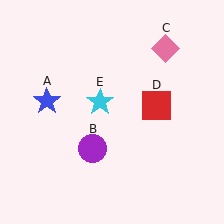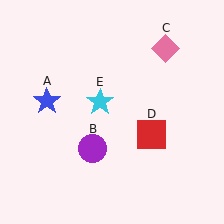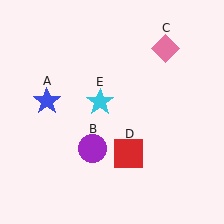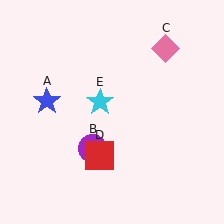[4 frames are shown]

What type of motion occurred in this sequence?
The red square (object D) rotated clockwise around the center of the scene.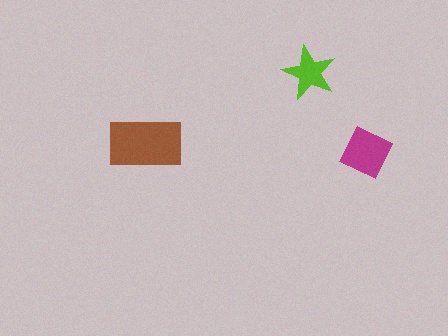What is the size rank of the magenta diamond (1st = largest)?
2nd.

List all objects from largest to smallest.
The brown rectangle, the magenta diamond, the lime star.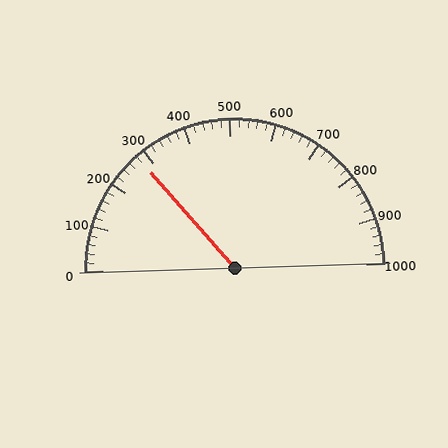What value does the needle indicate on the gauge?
The needle indicates approximately 280.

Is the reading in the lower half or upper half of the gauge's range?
The reading is in the lower half of the range (0 to 1000).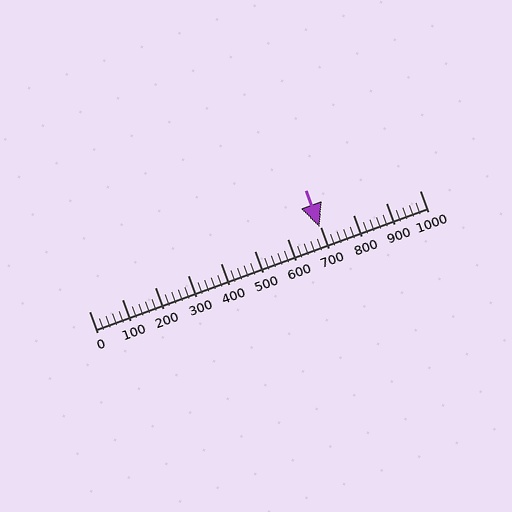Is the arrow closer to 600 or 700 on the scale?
The arrow is closer to 700.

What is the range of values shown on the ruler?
The ruler shows values from 0 to 1000.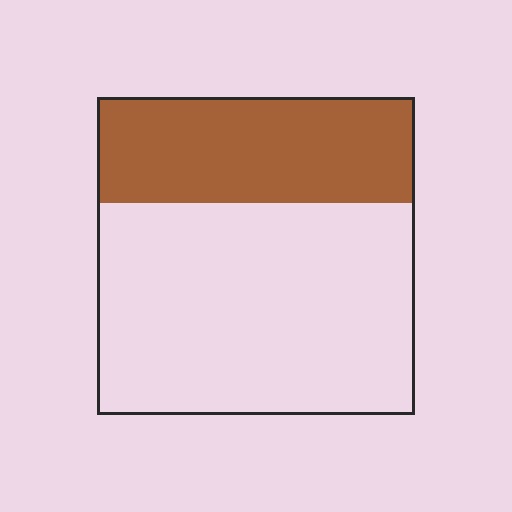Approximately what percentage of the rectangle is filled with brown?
Approximately 35%.